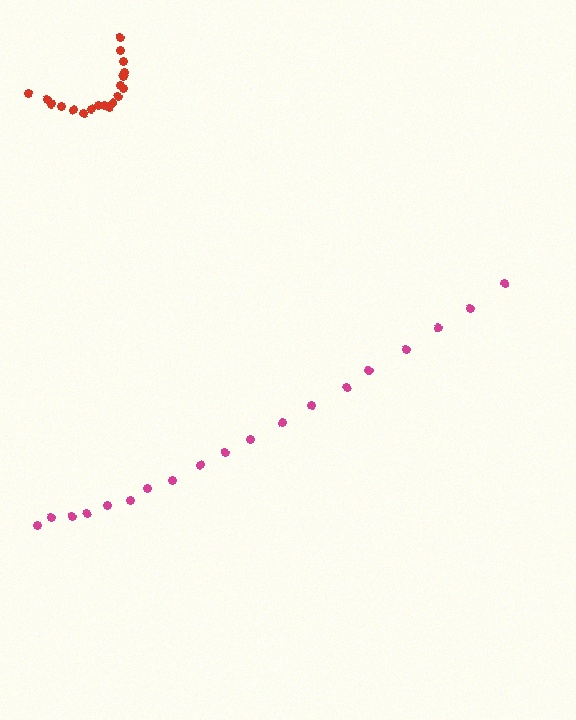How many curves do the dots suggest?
There are 2 distinct paths.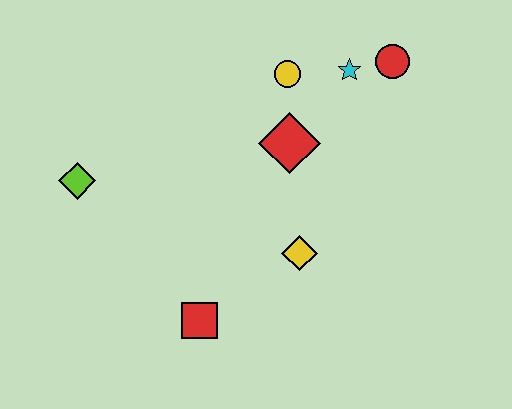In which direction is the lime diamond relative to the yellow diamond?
The lime diamond is to the left of the yellow diamond.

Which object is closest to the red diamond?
The yellow circle is closest to the red diamond.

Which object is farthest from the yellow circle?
The red square is farthest from the yellow circle.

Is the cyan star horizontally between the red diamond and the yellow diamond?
No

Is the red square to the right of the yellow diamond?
No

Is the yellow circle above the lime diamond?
Yes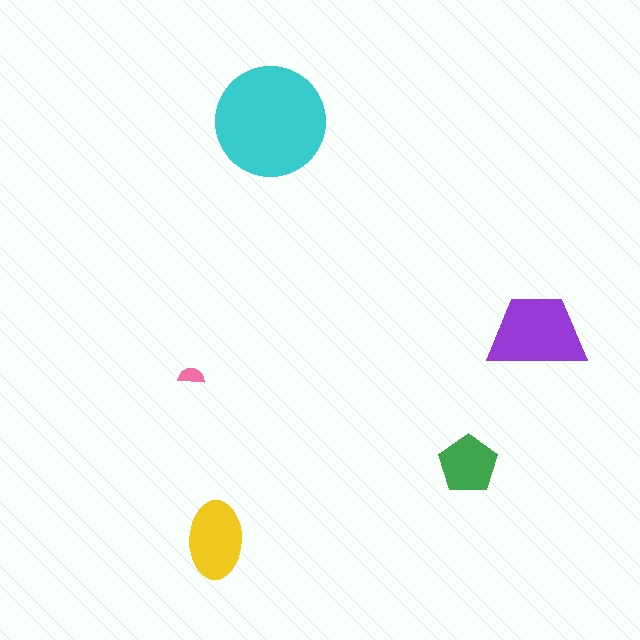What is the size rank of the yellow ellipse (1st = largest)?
3rd.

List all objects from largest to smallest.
The cyan circle, the purple trapezoid, the yellow ellipse, the green pentagon, the pink semicircle.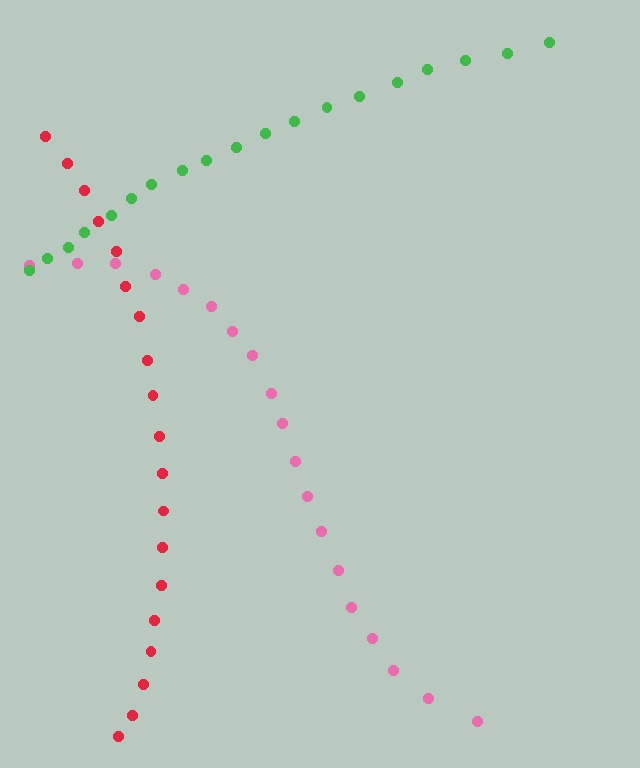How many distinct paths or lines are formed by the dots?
There are 3 distinct paths.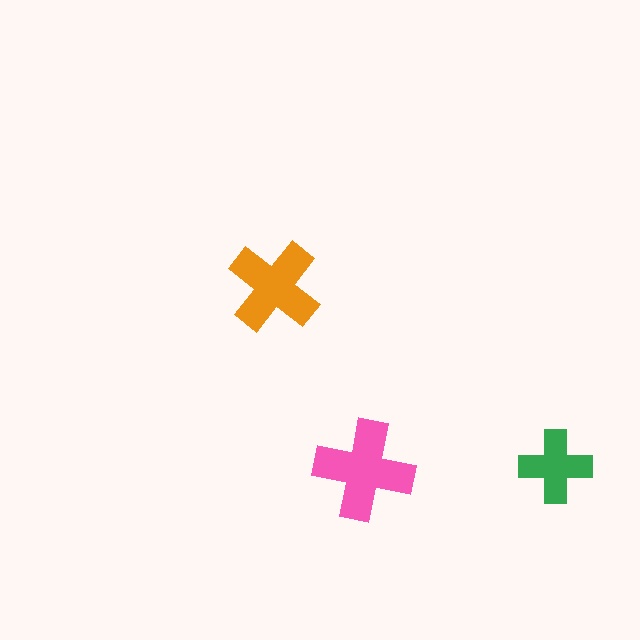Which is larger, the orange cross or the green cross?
The orange one.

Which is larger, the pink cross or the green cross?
The pink one.